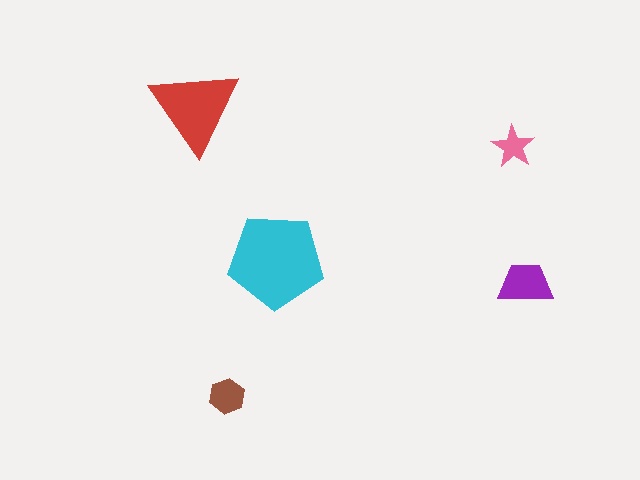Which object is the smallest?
The pink star.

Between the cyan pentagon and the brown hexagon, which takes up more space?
The cyan pentagon.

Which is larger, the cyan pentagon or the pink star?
The cyan pentagon.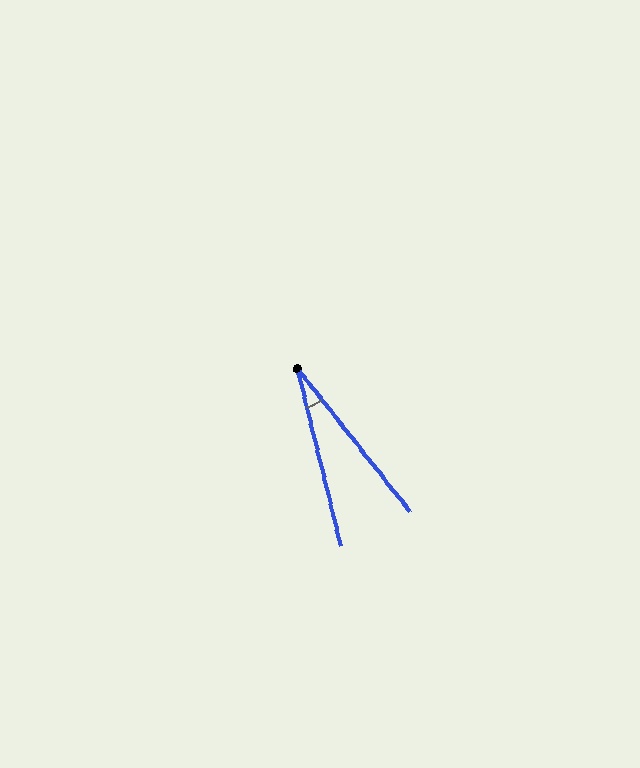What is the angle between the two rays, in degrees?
Approximately 25 degrees.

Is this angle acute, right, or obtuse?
It is acute.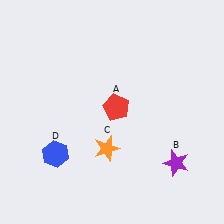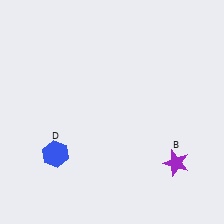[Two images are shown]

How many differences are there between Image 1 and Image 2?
There are 2 differences between the two images.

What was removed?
The red pentagon (A), the orange star (C) were removed in Image 2.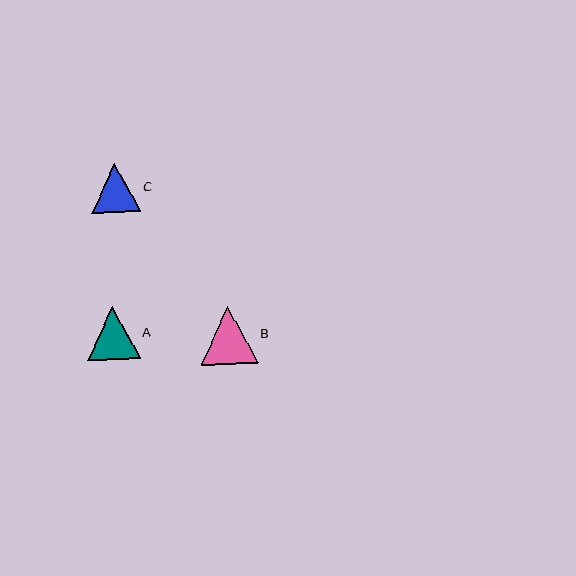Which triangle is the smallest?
Triangle C is the smallest with a size of approximately 49 pixels.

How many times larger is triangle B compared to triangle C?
Triangle B is approximately 1.2 times the size of triangle C.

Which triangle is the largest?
Triangle B is the largest with a size of approximately 58 pixels.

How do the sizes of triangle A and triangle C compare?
Triangle A and triangle C are approximately the same size.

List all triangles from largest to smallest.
From largest to smallest: B, A, C.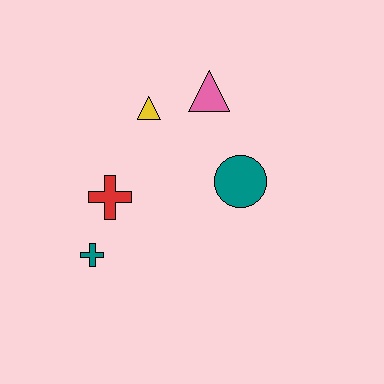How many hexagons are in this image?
There are no hexagons.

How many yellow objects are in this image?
There is 1 yellow object.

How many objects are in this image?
There are 5 objects.